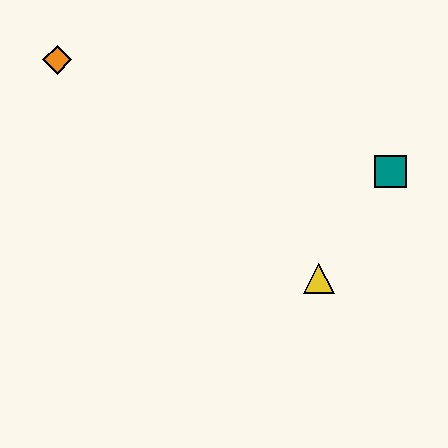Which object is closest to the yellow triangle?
The teal square is closest to the yellow triangle.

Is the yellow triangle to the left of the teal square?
Yes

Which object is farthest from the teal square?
The orange diamond is farthest from the teal square.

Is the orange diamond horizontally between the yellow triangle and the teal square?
No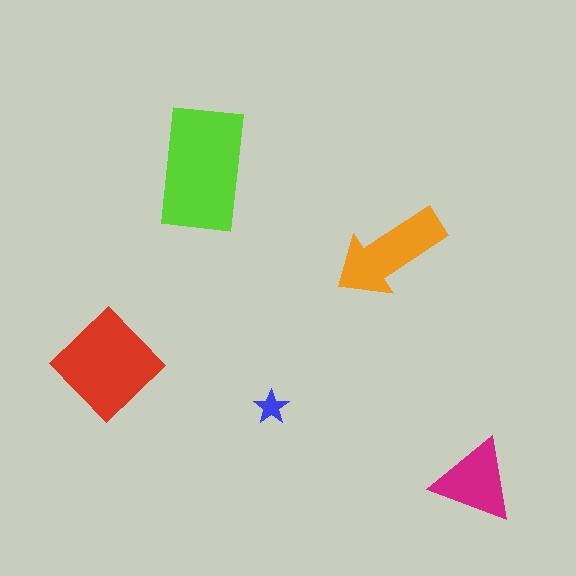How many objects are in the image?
There are 5 objects in the image.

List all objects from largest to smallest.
The lime rectangle, the red diamond, the orange arrow, the magenta triangle, the blue star.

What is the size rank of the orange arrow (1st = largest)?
3rd.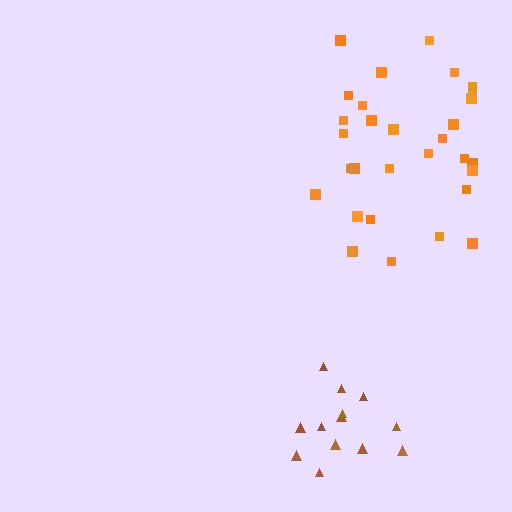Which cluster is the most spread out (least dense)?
Orange.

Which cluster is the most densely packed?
Brown.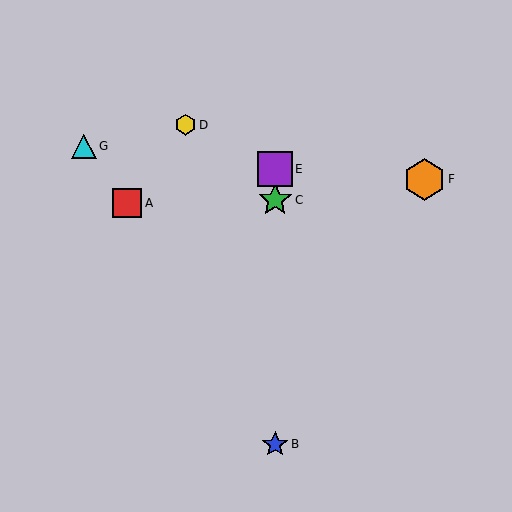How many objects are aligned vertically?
3 objects (B, C, E) are aligned vertically.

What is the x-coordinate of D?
Object D is at x≈186.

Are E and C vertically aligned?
Yes, both are at x≈275.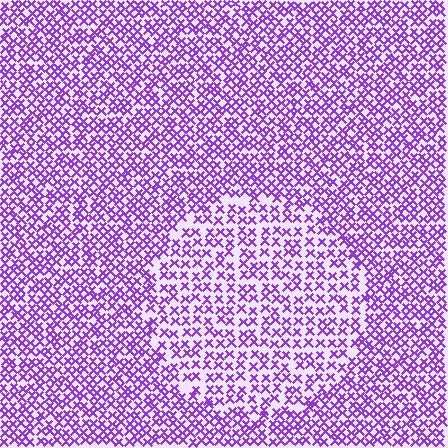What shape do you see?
I see a circle.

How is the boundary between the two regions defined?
The boundary is defined by a change in element density (approximately 1.6x ratio). All elements are the same color, size, and shape.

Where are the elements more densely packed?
The elements are more densely packed outside the circle boundary.